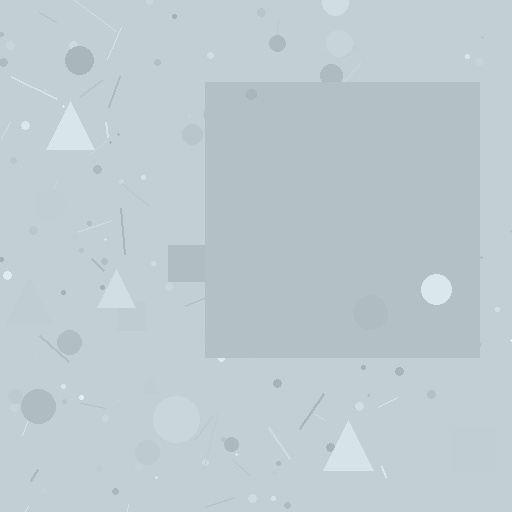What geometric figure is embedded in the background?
A square is embedded in the background.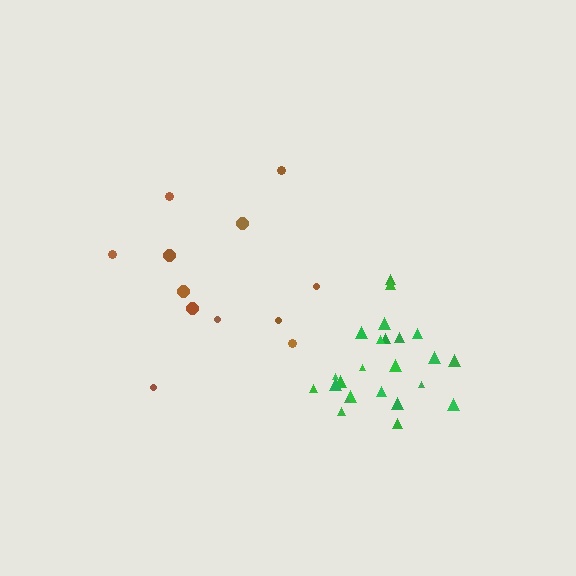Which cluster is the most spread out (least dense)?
Brown.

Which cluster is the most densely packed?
Green.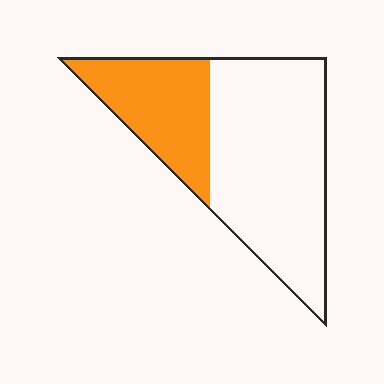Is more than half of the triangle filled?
No.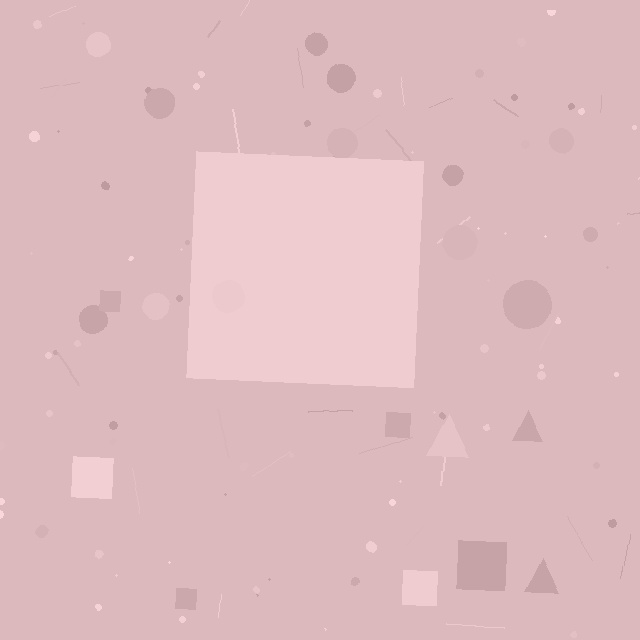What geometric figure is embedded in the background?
A square is embedded in the background.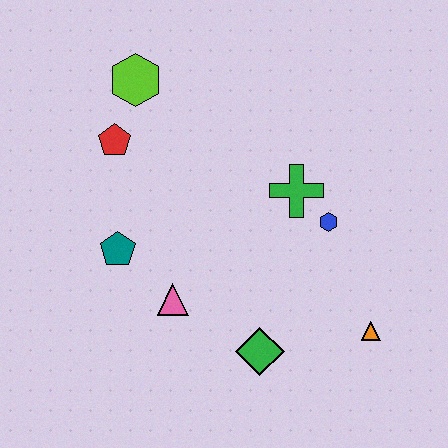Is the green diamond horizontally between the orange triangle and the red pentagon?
Yes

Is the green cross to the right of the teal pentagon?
Yes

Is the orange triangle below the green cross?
Yes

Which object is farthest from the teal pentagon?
The orange triangle is farthest from the teal pentagon.